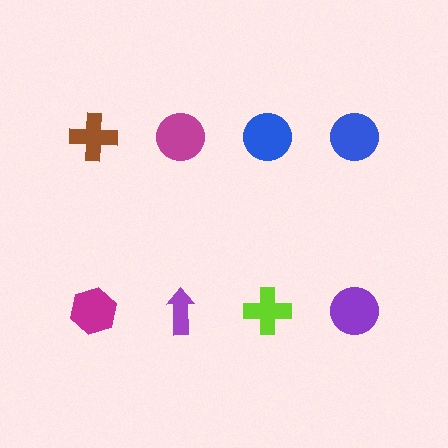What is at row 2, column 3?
A lime cross.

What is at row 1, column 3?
A blue circle.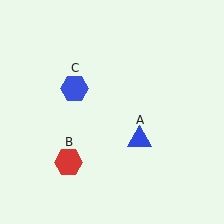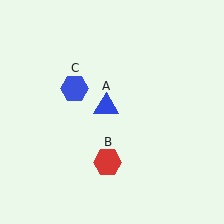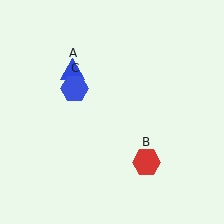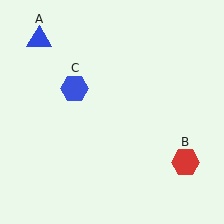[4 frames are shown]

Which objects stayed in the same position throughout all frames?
Blue hexagon (object C) remained stationary.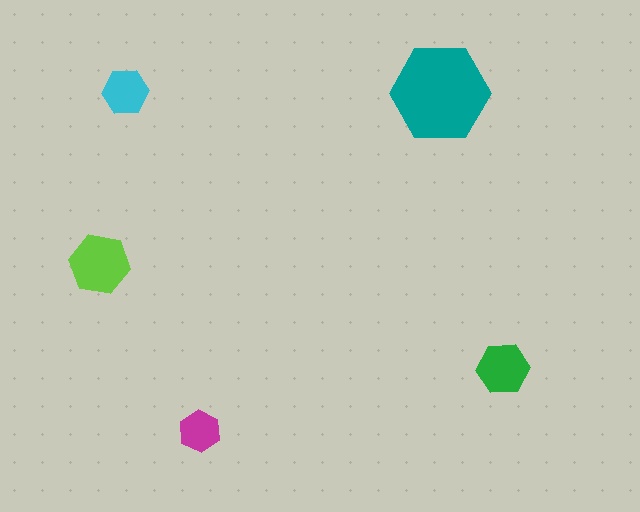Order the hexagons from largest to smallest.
the teal one, the lime one, the green one, the cyan one, the magenta one.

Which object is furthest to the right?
The green hexagon is rightmost.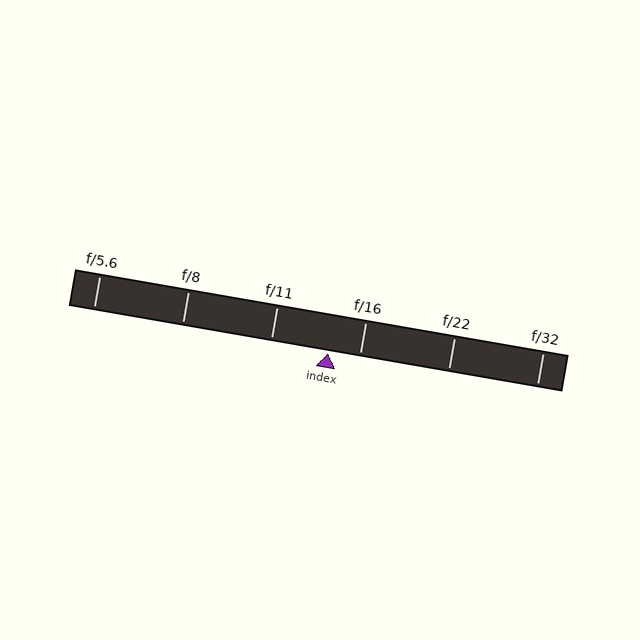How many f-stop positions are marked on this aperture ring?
There are 6 f-stop positions marked.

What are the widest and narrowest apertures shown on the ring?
The widest aperture shown is f/5.6 and the narrowest is f/32.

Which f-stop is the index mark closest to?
The index mark is closest to f/16.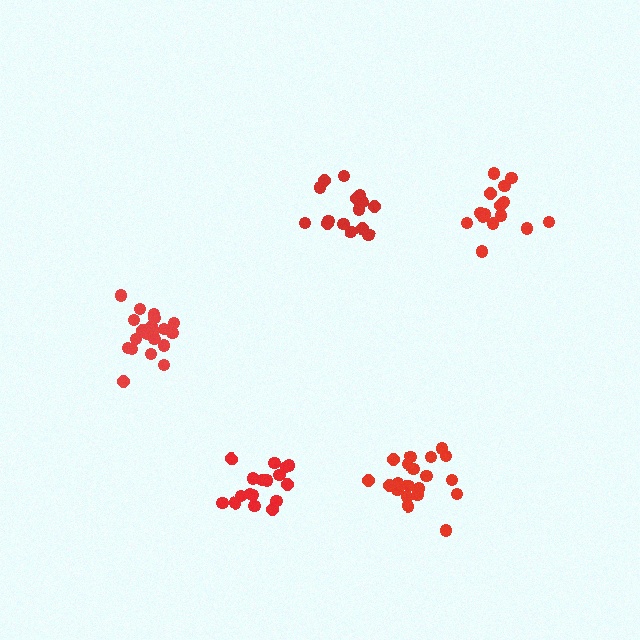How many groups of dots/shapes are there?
There are 5 groups.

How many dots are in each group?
Group 1: 15 dots, Group 2: 20 dots, Group 3: 17 dots, Group 4: 20 dots, Group 5: 15 dots (87 total).